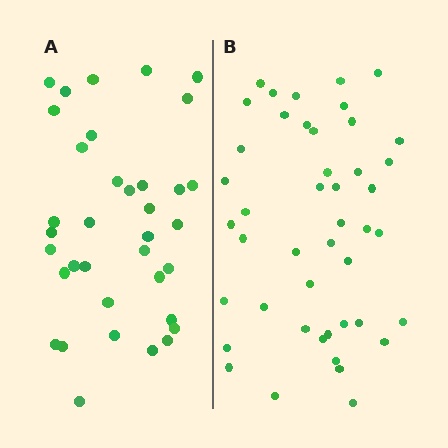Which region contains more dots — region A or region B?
Region B (the right region) has more dots.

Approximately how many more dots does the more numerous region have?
Region B has roughly 8 or so more dots than region A.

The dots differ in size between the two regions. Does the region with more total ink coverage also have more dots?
No. Region A has more total ink coverage because its dots are larger, but region B actually contains more individual dots. Total area can be misleading — the number of items is what matters here.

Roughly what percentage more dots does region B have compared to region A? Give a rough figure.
About 25% more.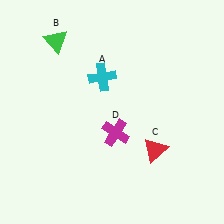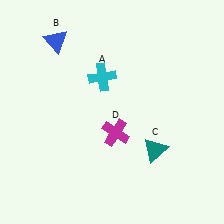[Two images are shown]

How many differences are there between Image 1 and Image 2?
There are 2 differences between the two images.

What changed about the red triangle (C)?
In Image 1, C is red. In Image 2, it changed to teal.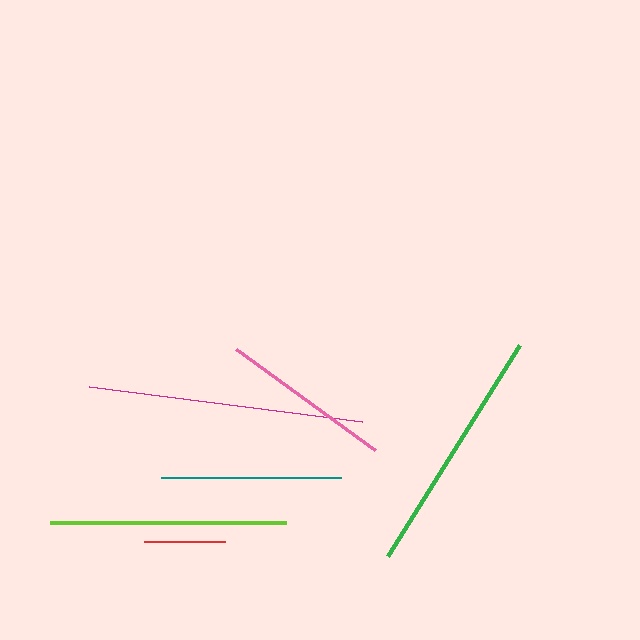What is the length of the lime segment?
The lime segment is approximately 237 pixels long.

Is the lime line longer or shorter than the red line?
The lime line is longer than the red line.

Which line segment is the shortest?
The red line is the shortest at approximately 81 pixels.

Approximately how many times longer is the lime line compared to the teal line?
The lime line is approximately 1.3 times the length of the teal line.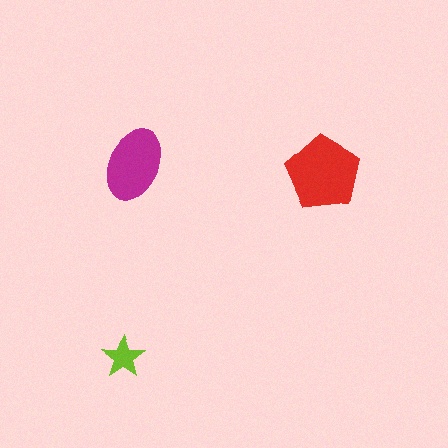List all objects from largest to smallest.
The red pentagon, the magenta ellipse, the lime star.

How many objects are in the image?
There are 3 objects in the image.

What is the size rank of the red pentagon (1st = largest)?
1st.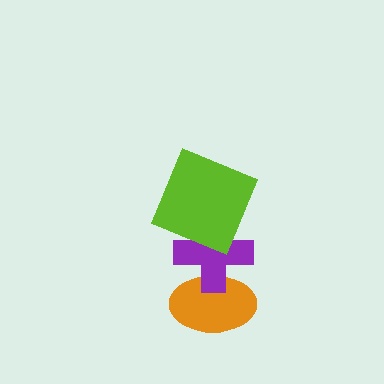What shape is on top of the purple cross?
The lime square is on top of the purple cross.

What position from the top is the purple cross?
The purple cross is 2nd from the top.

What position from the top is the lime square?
The lime square is 1st from the top.